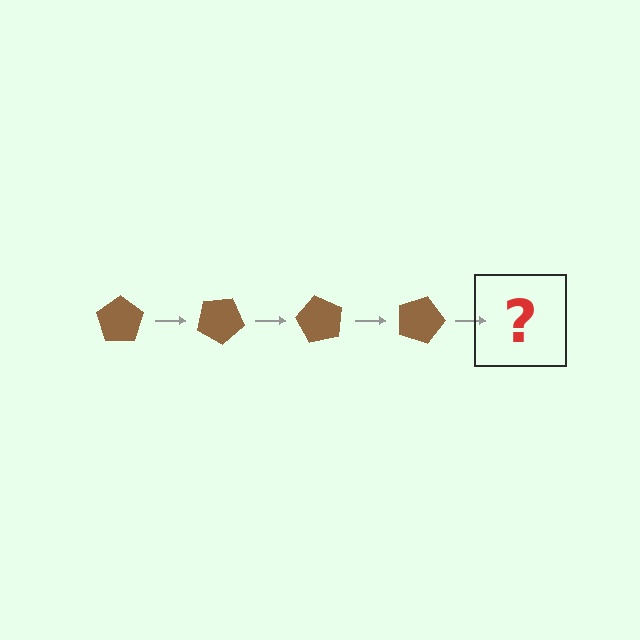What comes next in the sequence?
The next element should be a brown pentagon rotated 120 degrees.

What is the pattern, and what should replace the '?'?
The pattern is that the pentagon rotates 30 degrees each step. The '?' should be a brown pentagon rotated 120 degrees.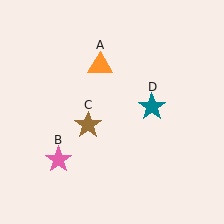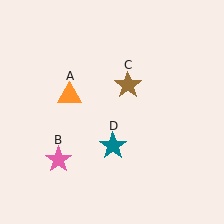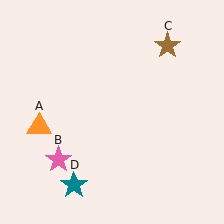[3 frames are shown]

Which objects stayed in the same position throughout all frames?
Pink star (object B) remained stationary.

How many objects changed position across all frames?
3 objects changed position: orange triangle (object A), brown star (object C), teal star (object D).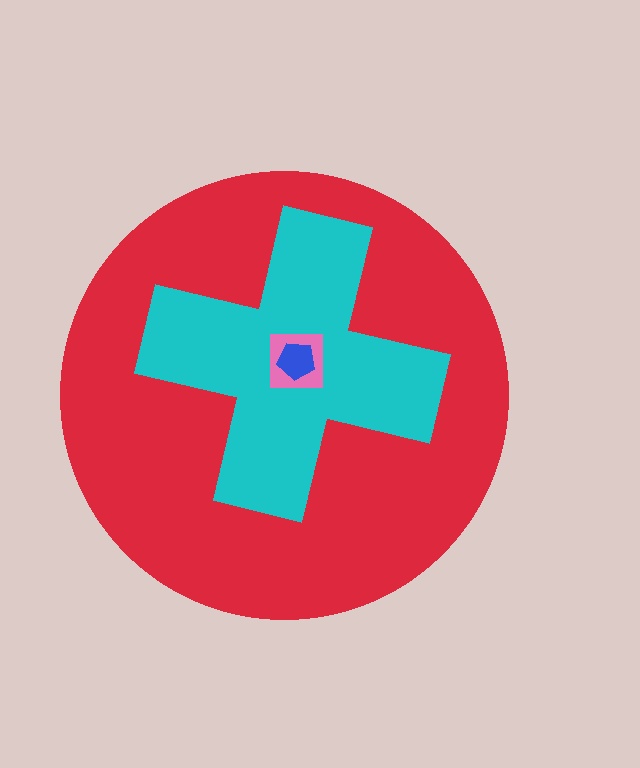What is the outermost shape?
The red circle.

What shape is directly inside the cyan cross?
The pink square.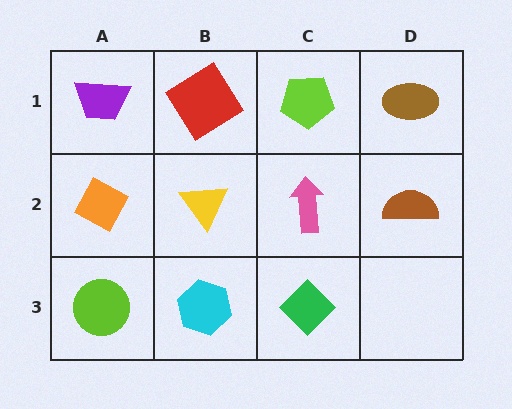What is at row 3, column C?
A green diamond.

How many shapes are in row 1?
4 shapes.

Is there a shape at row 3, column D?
No, that cell is empty.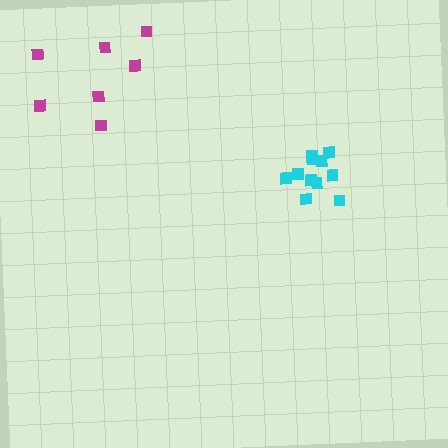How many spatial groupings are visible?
There are 2 spatial groupings.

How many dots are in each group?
Group 1: 7 dots, Group 2: 11 dots (18 total).